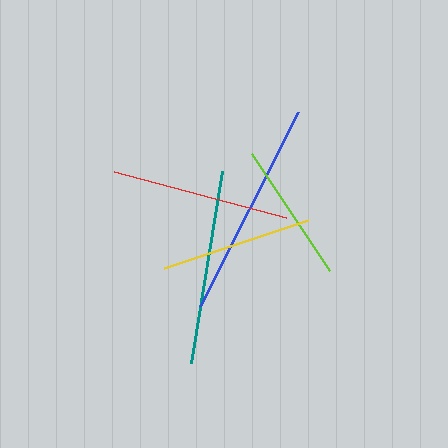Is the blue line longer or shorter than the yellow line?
The blue line is longer than the yellow line.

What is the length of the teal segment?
The teal segment is approximately 194 pixels long.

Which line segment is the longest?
The blue line is the longest at approximately 217 pixels.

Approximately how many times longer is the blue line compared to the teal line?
The blue line is approximately 1.1 times the length of the teal line.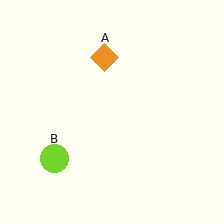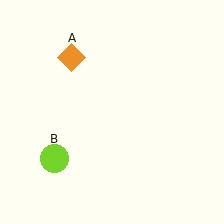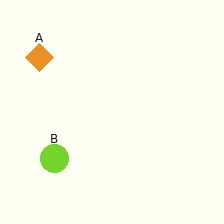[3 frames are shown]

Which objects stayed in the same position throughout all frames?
Lime circle (object B) remained stationary.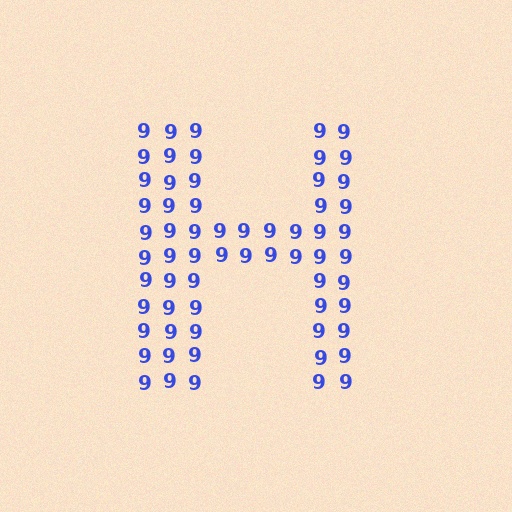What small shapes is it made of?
It is made of small digit 9's.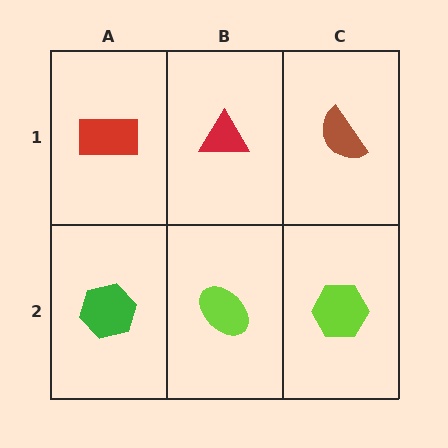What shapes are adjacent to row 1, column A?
A green hexagon (row 2, column A), a red triangle (row 1, column B).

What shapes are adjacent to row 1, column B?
A lime ellipse (row 2, column B), a red rectangle (row 1, column A), a brown semicircle (row 1, column C).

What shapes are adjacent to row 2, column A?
A red rectangle (row 1, column A), a lime ellipse (row 2, column B).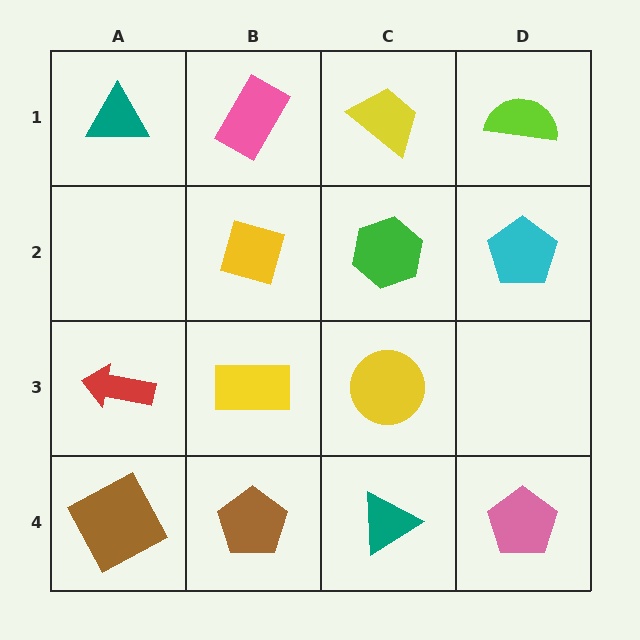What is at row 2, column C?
A green hexagon.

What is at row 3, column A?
A red arrow.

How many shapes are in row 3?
3 shapes.